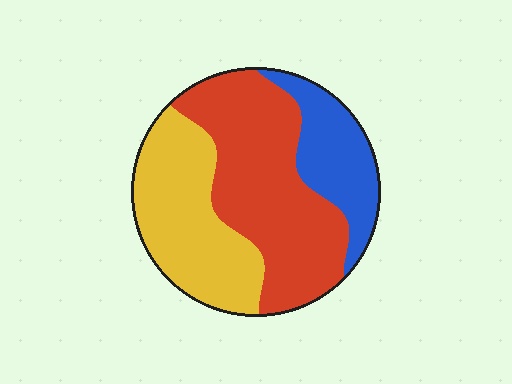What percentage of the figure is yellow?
Yellow takes up about one third (1/3) of the figure.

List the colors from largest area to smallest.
From largest to smallest: red, yellow, blue.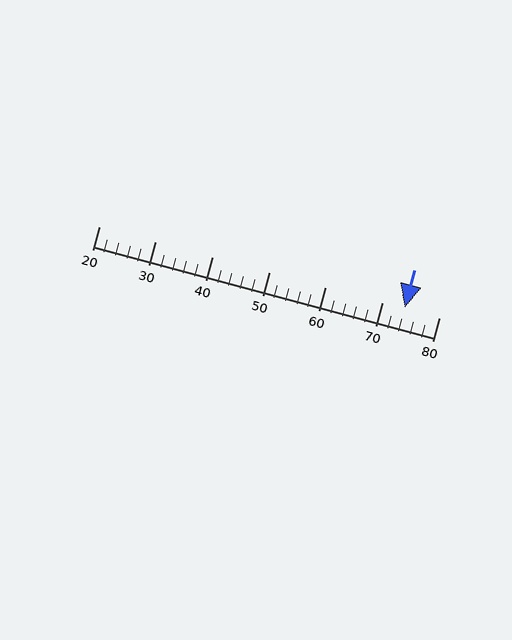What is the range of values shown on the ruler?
The ruler shows values from 20 to 80.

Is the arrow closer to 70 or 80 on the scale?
The arrow is closer to 70.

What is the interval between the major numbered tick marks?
The major tick marks are spaced 10 units apart.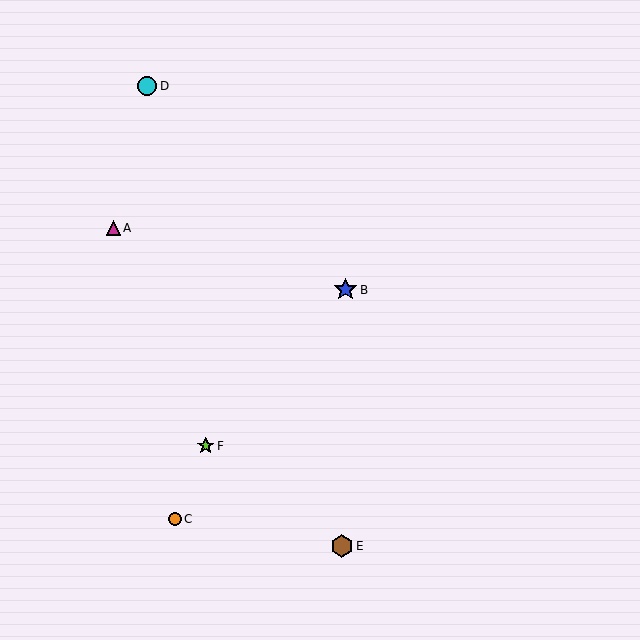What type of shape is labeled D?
Shape D is a cyan circle.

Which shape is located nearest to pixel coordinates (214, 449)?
The lime star (labeled F) at (206, 446) is nearest to that location.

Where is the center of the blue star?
The center of the blue star is at (345, 290).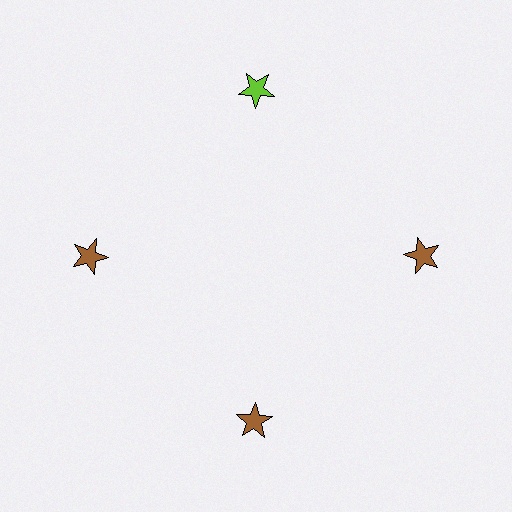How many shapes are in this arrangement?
There are 4 shapes arranged in a ring pattern.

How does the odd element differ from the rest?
It has a different color: lime instead of brown.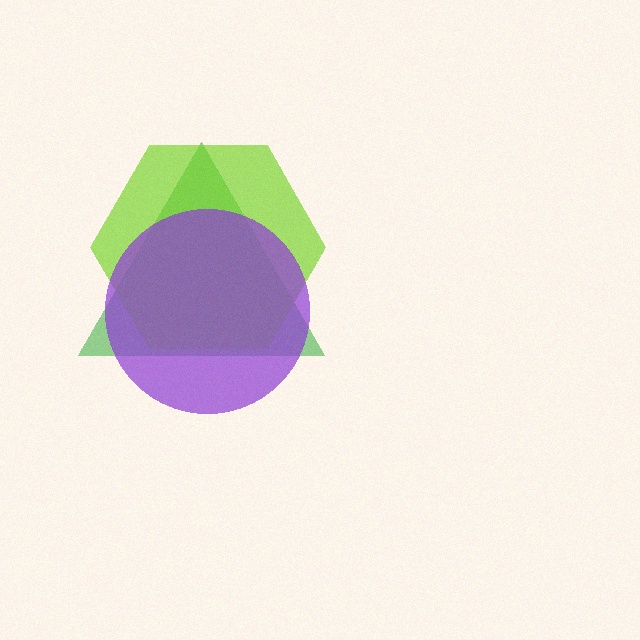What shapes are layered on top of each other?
The layered shapes are: a green triangle, a lime hexagon, a purple circle.